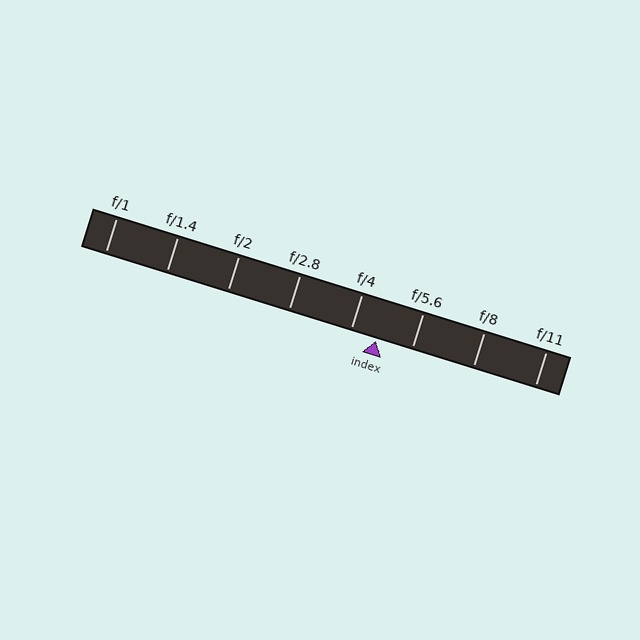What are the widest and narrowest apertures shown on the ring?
The widest aperture shown is f/1 and the narrowest is f/11.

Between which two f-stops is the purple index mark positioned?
The index mark is between f/4 and f/5.6.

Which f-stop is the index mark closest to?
The index mark is closest to f/4.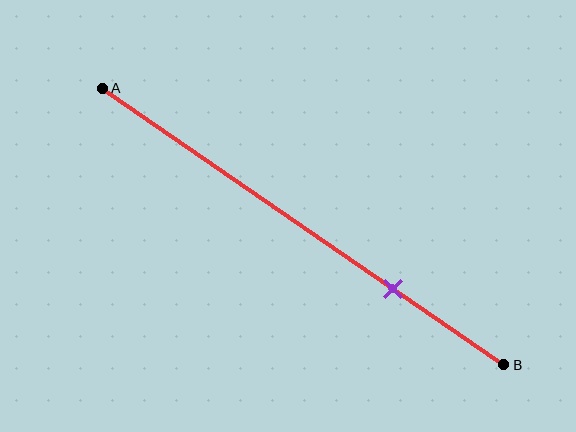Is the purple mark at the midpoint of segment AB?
No, the mark is at about 70% from A, not at the 50% midpoint.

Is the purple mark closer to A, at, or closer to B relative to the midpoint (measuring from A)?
The purple mark is closer to point B than the midpoint of segment AB.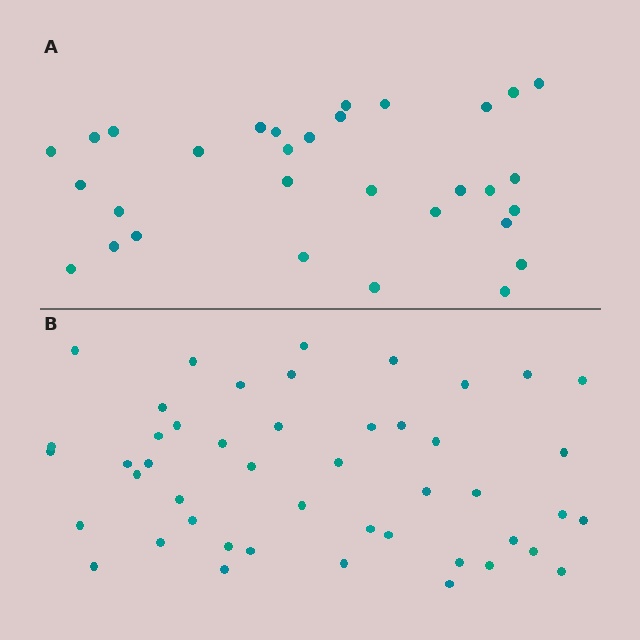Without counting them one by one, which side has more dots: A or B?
Region B (the bottom region) has more dots.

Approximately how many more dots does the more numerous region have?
Region B has approximately 15 more dots than region A.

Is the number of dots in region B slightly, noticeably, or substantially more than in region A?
Region B has substantially more. The ratio is roughly 1.5 to 1.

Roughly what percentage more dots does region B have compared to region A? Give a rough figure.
About 50% more.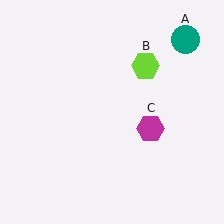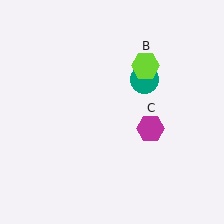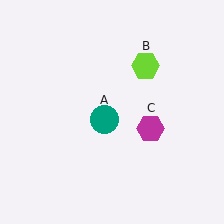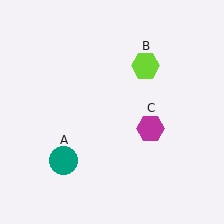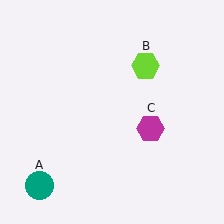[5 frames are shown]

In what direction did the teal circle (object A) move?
The teal circle (object A) moved down and to the left.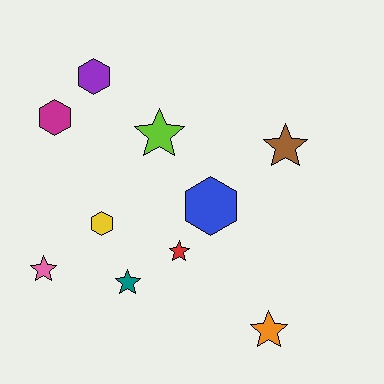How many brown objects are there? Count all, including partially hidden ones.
There is 1 brown object.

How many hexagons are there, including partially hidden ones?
There are 4 hexagons.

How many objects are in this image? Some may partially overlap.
There are 10 objects.